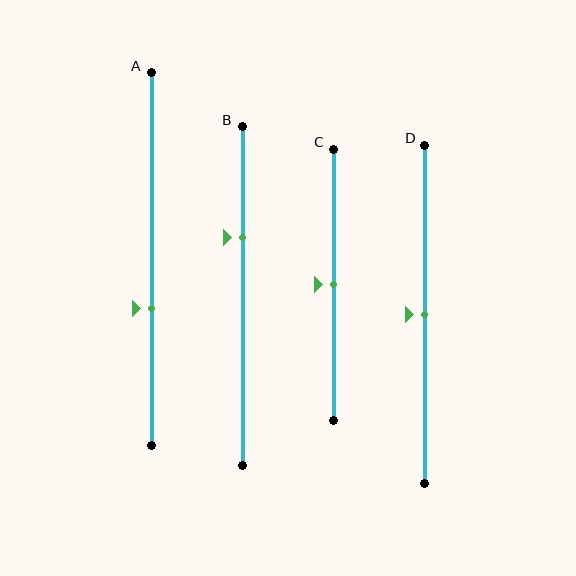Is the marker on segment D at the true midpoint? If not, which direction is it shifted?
Yes, the marker on segment D is at the true midpoint.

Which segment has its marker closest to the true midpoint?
Segment C has its marker closest to the true midpoint.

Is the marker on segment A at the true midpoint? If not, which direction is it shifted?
No, the marker on segment A is shifted downward by about 13% of the segment length.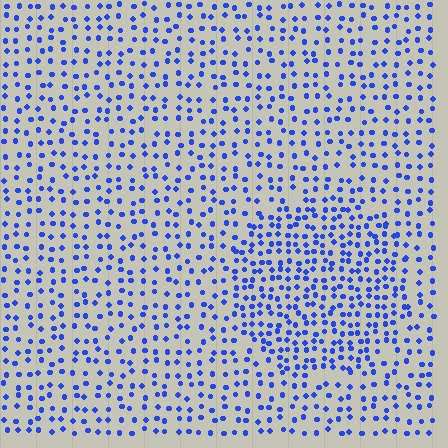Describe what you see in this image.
The image contains small blue elements arranged at two different densities. A circle-shaped region is visible where the elements are more densely packed than the surrounding area.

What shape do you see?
I see a circle.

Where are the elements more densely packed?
The elements are more densely packed inside the circle boundary.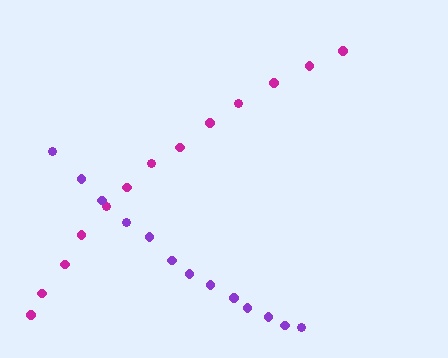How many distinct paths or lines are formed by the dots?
There are 2 distinct paths.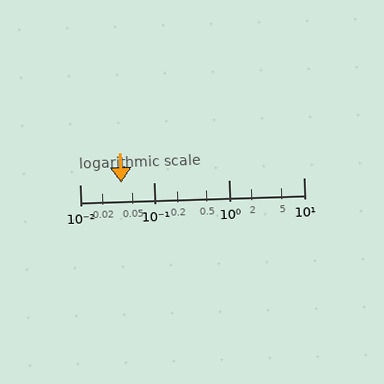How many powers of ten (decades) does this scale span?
The scale spans 3 decades, from 0.01 to 10.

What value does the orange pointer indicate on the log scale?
The pointer indicates approximately 0.036.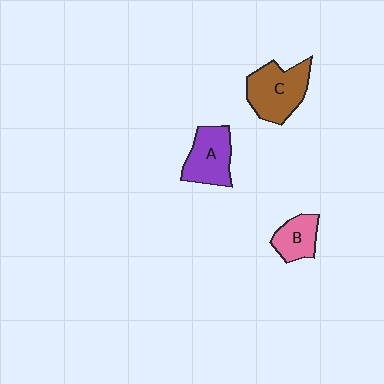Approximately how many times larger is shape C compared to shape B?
Approximately 1.7 times.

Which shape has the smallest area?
Shape B (pink).